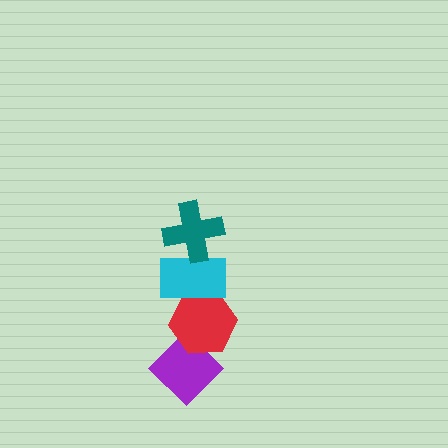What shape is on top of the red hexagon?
The cyan rectangle is on top of the red hexagon.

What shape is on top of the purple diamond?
The red hexagon is on top of the purple diamond.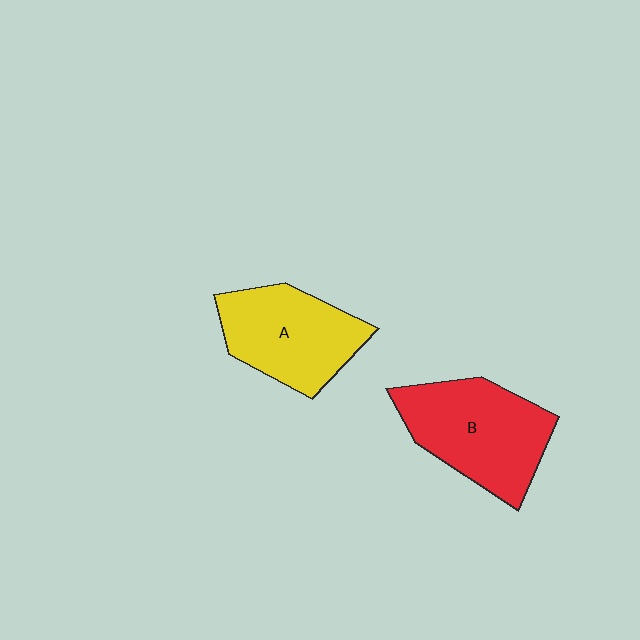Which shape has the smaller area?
Shape A (yellow).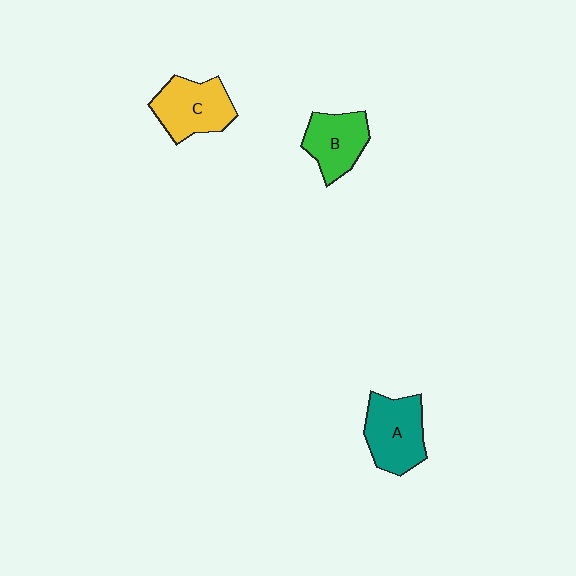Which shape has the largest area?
Shape A (teal).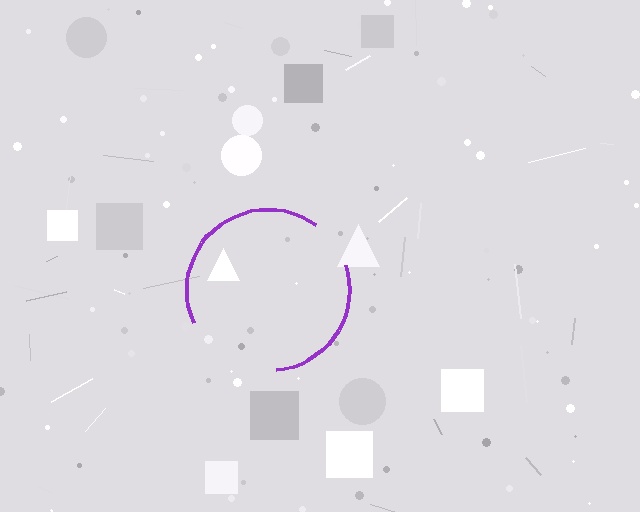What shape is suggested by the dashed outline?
The dashed outline suggests a circle.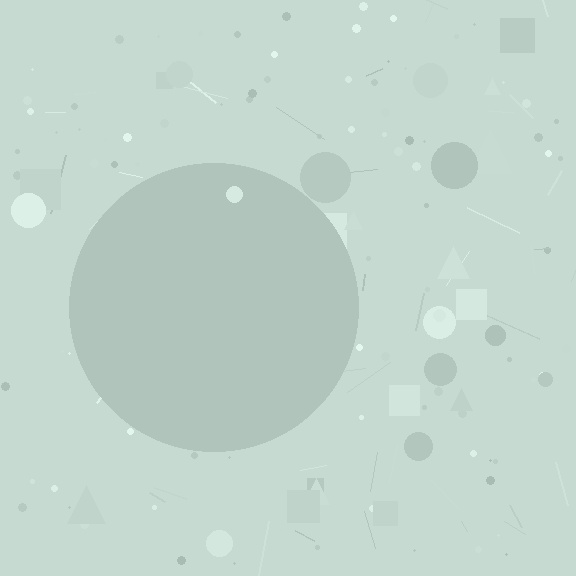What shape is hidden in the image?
A circle is hidden in the image.